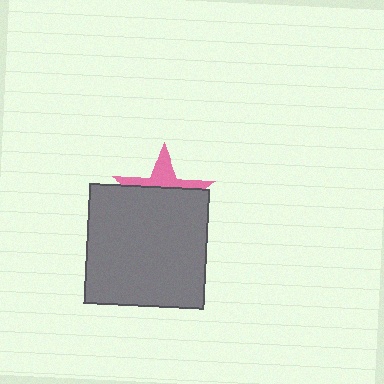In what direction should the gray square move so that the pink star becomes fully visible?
The gray square should move down. That is the shortest direction to clear the overlap and leave the pink star fully visible.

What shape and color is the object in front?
The object in front is a gray square.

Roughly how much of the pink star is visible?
A small part of it is visible (roughly 34%).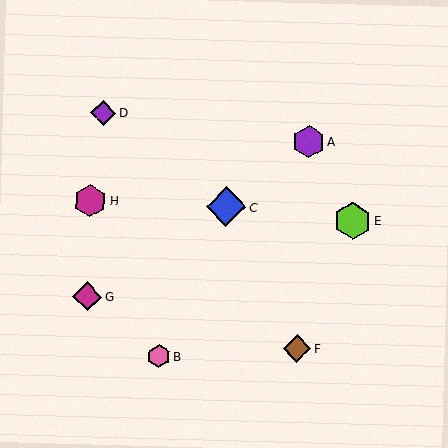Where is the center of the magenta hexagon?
The center of the magenta hexagon is at (90, 201).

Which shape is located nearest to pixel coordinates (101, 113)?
The purple diamond (labeled D) at (103, 113) is nearest to that location.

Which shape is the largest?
The blue diamond (labeled C) is the largest.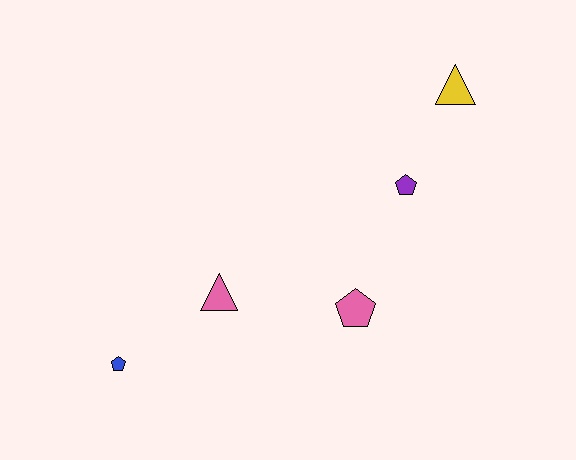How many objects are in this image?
There are 5 objects.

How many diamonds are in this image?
There are no diamonds.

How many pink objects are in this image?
There are 2 pink objects.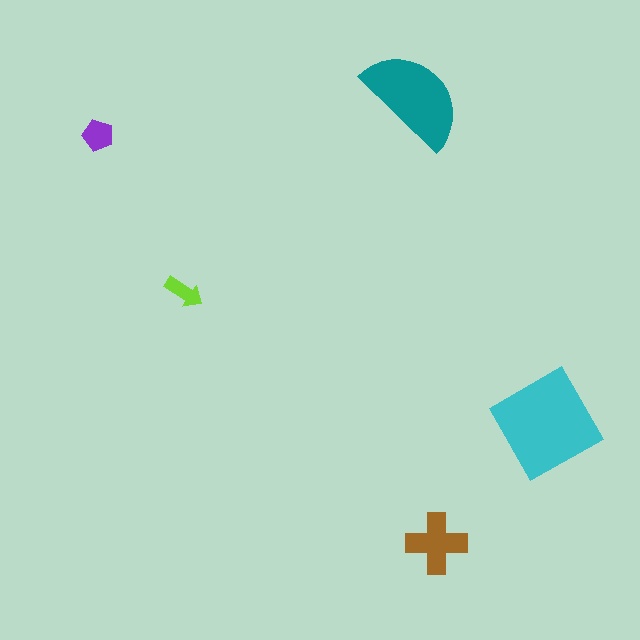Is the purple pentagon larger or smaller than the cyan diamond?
Smaller.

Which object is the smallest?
The lime arrow.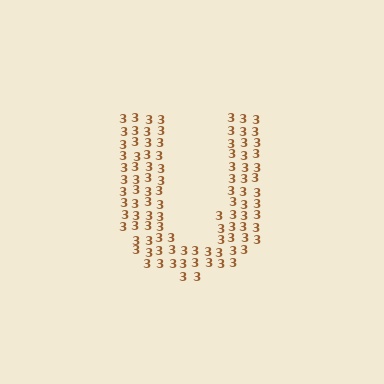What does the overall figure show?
The overall figure shows the letter U.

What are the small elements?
The small elements are digit 3's.